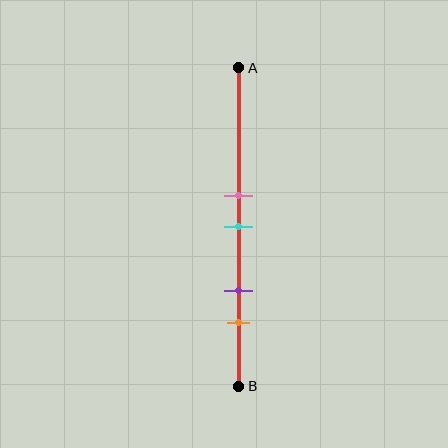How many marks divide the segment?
There are 4 marks dividing the segment.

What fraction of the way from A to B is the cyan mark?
The cyan mark is approximately 50% (0.5) of the way from A to B.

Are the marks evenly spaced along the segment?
No, the marks are not evenly spaced.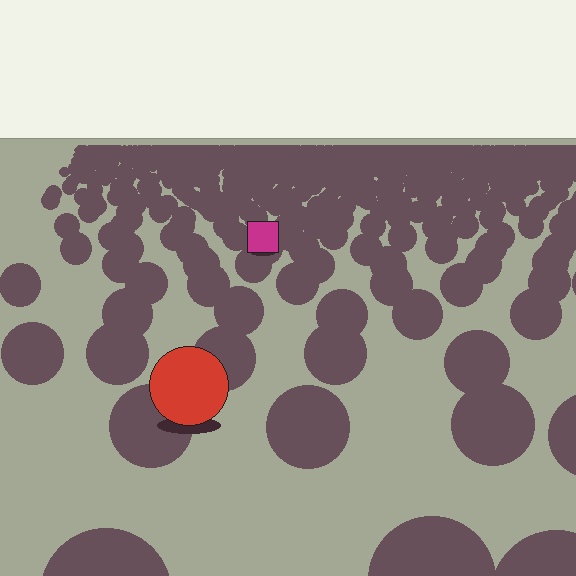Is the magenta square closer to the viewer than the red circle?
No. The red circle is closer — you can tell from the texture gradient: the ground texture is coarser near it.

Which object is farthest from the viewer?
The magenta square is farthest from the viewer. It appears smaller and the ground texture around it is denser.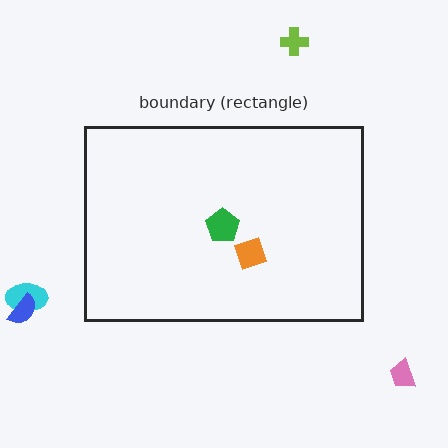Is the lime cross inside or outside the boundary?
Outside.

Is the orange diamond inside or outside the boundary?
Inside.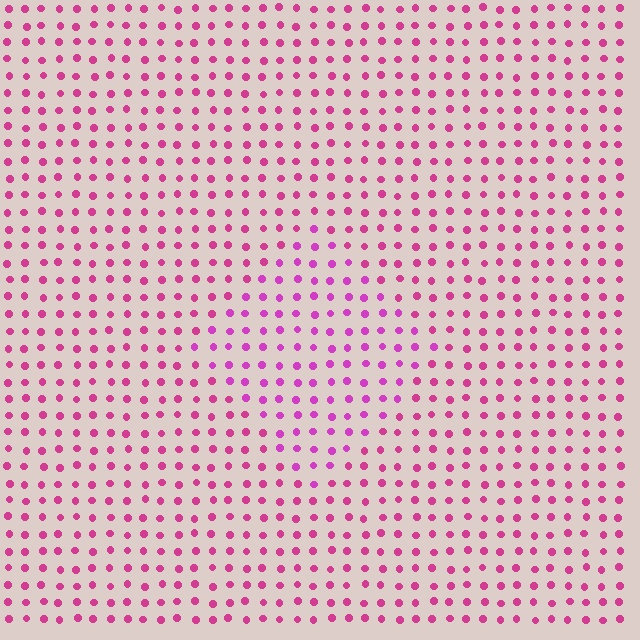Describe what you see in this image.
The image is filled with small magenta elements in a uniform arrangement. A diamond-shaped region is visible where the elements are tinted to a slightly different hue, forming a subtle color boundary.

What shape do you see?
I see a diamond.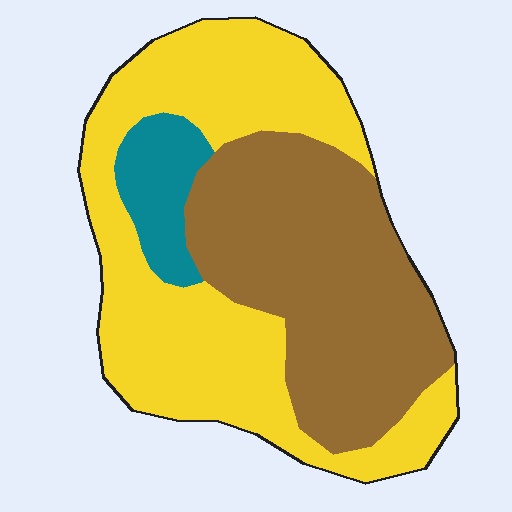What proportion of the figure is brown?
Brown takes up about two fifths (2/5) of the figure.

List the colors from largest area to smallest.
From largest to smallest: yellow, brown, teal.